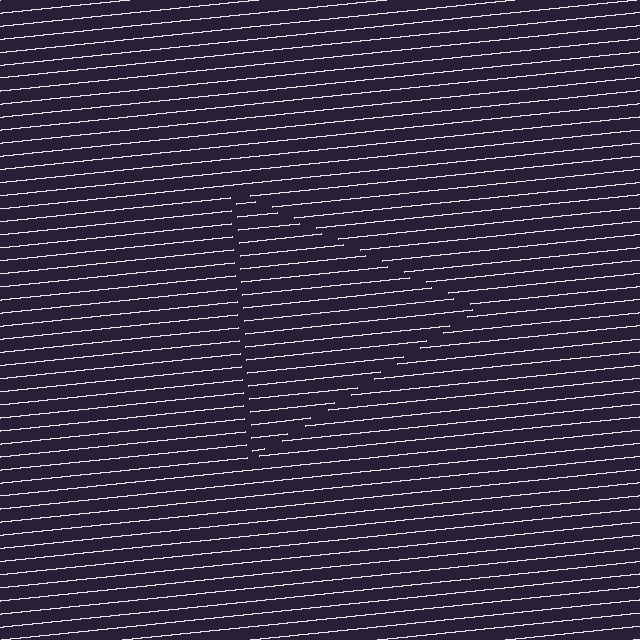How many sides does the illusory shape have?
3 sides — the line-ends trace a triangle.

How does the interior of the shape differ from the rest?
The interior of the shape contains the same grating, shifted by half a period — the contour is defined by the phase discontinuity where line-ends from the inner and outer gratings abut.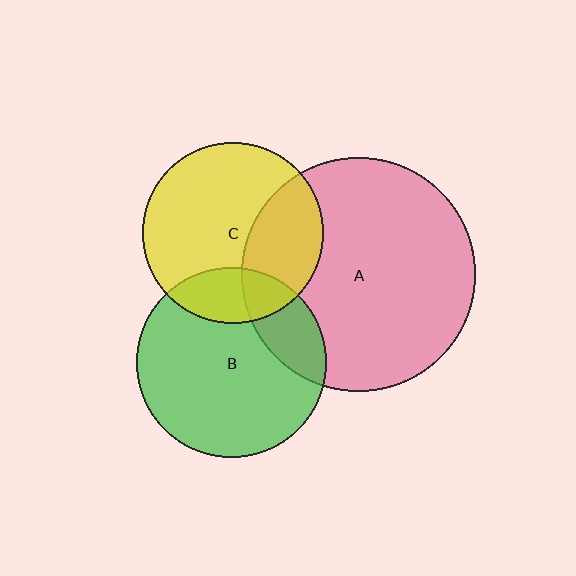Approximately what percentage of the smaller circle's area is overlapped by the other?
Approximately 20%.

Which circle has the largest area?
Circle A (pink).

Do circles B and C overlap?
Yes.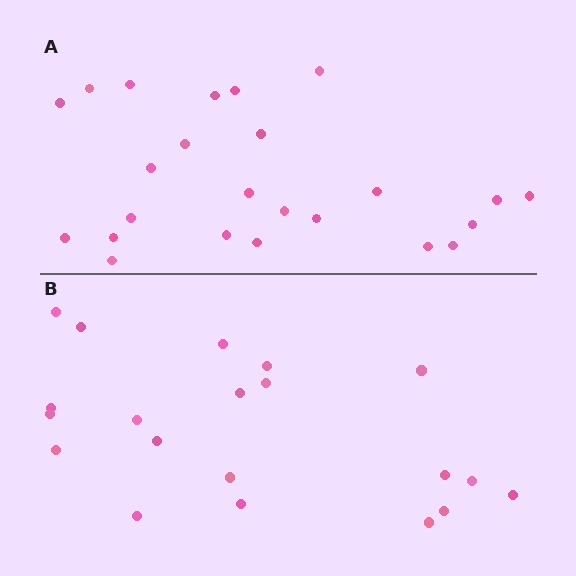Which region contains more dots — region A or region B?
Region A (the top region) has more dots.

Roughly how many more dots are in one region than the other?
Region A has about 4 more dots than region B.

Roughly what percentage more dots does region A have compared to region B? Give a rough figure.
About 20% more.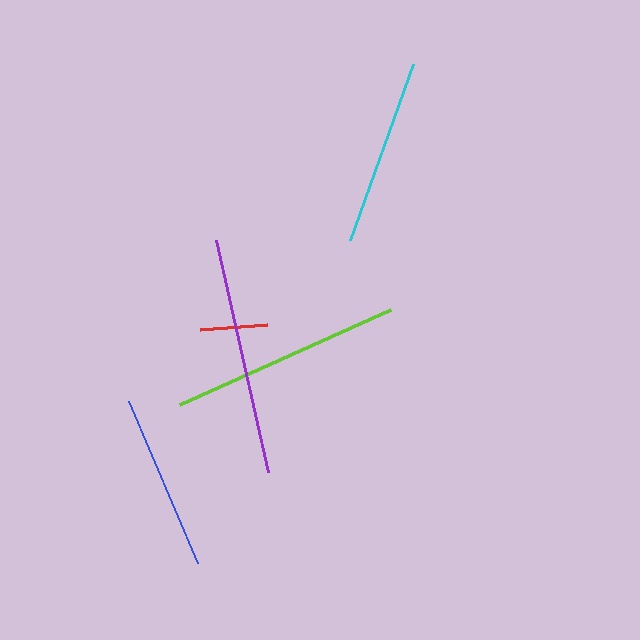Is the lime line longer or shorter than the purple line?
The purple line is longer than the lime line.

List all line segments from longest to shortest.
From longest to shortest: purple, lime, cyan, blue, red.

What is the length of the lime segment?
The lime segment is approximately 231 pixels long.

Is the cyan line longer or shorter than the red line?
The cyan line is longer than the red line.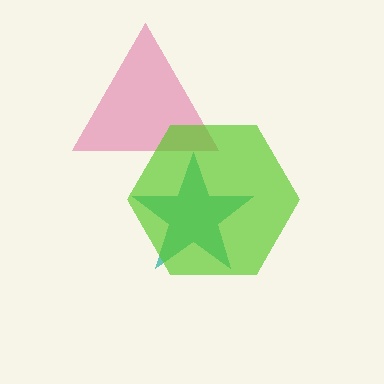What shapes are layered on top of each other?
The layered shapes are: a teal star, a magenta triangle, a lime hexagon.